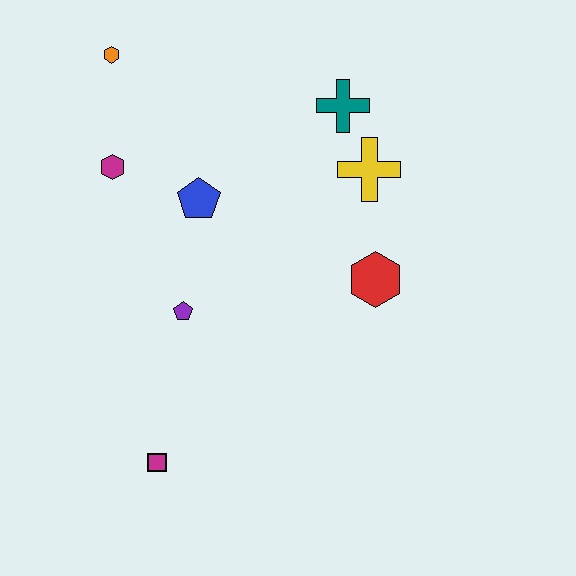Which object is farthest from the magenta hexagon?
The magenta square is farthest from the magenta hexagon.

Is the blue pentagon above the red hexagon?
Yes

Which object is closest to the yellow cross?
The teal cross is closest to the yellow cross.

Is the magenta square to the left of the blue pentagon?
Yes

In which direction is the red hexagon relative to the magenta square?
The red hexagon is to the right of the magenta square.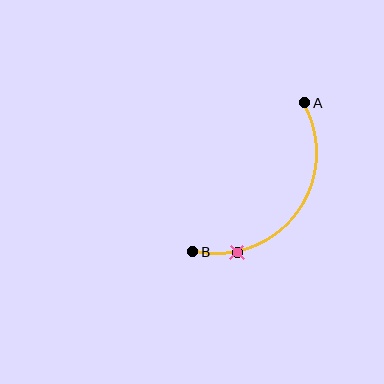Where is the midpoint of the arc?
The arc midpoint is the point on the curve farthest from the straight line joining A and B. It sits below and to the right of that line.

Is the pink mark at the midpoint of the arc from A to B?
No. The pink mark lies on the arc but is closer to endpoint B. The arc midpoint would be at the point on the curve equidistant along the arc from both A and B.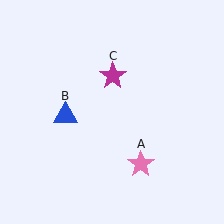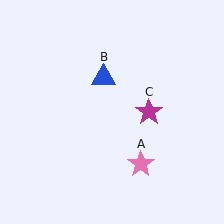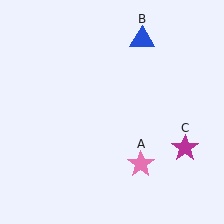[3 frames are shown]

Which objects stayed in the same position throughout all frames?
Pink star (object A) remained stationary.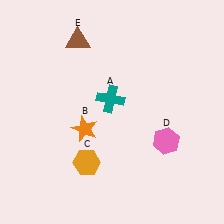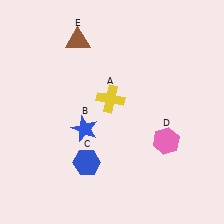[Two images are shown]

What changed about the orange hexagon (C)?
In Image 1, C is orange. In Image 2, it changed to blue.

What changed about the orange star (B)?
In Image 1, B is orange. In Image 2, it changed to blue.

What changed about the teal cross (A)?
In Image 1, A is teal. In Image 2, it changed to yellow.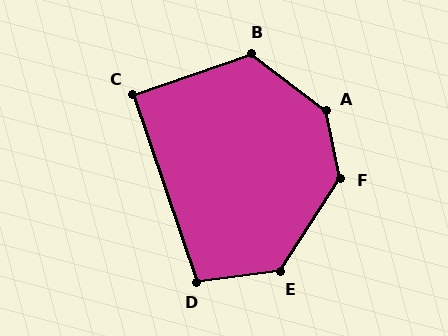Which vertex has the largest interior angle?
A, at approximately 139 degrees.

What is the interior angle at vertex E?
Approximately 131 degrees (obtuse).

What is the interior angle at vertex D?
Approximately 101 degrees (obtuse).